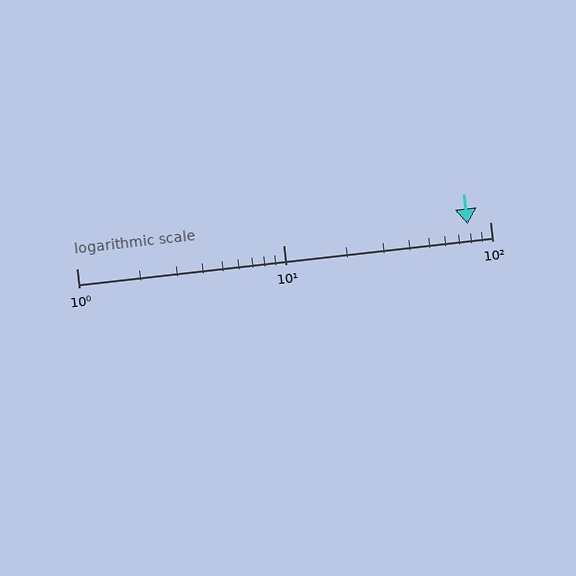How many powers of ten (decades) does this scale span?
The scale spans 2 decades, from 1 to 100.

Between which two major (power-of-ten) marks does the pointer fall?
The pointer is between 10 and 100.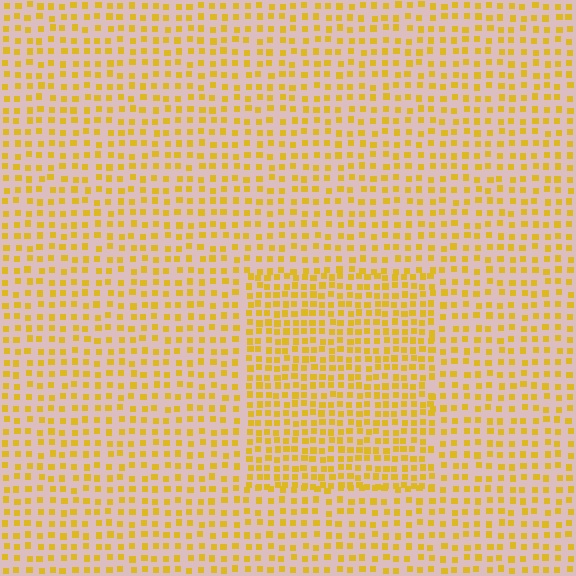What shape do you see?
I see a rectangle.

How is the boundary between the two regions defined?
The boundary is defined by a change in element density (approximately 1.6x ratio). All elements are the same color, size, and shape.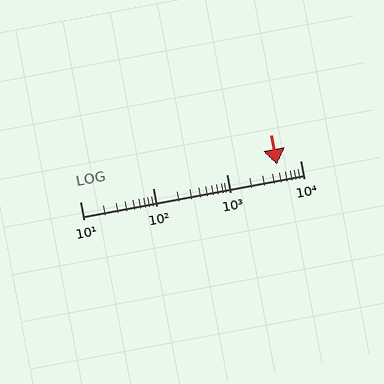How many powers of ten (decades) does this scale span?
The scale spans 3 decades, from 10 to 10000.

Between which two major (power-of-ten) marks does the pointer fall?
The pointer is between 1000 and 10000.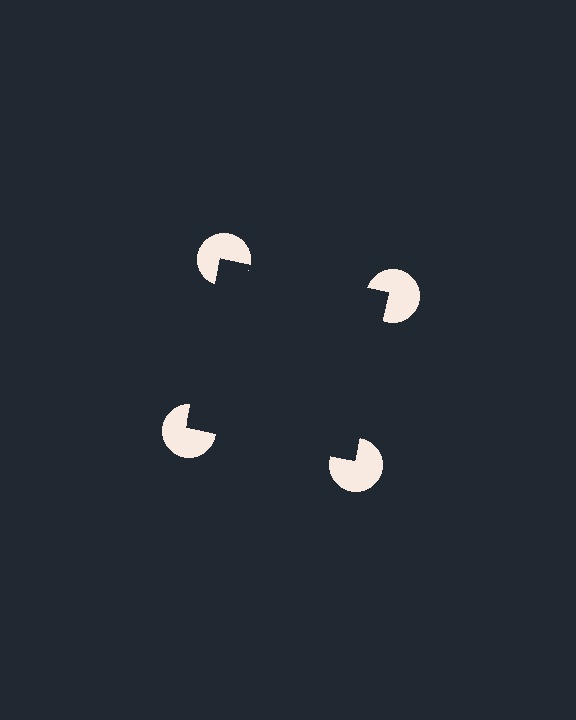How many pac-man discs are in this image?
There are 4 — one at each vertex of the illusory square.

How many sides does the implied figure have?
4 sides.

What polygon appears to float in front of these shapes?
An illusory square — its edges are inferred from the aligned wedge cuts in the pac-man discs, not physically drawn.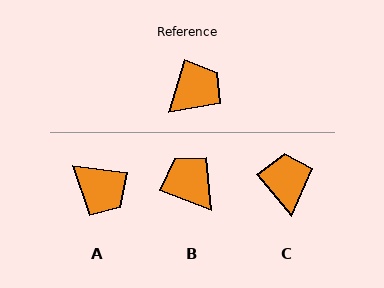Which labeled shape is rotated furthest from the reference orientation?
B, about 86 degrees away.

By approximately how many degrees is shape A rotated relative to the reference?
Approximately 81 degrees clockwise.